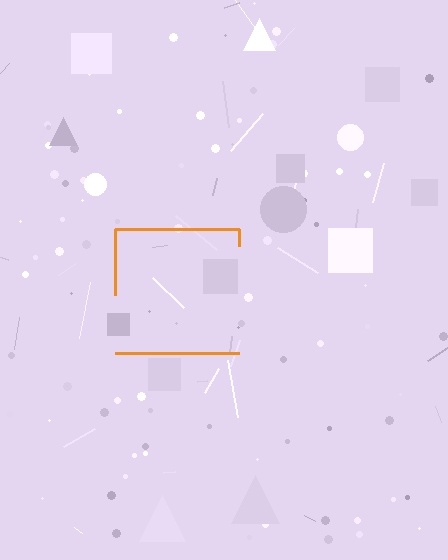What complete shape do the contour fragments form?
The contour fragments form a square.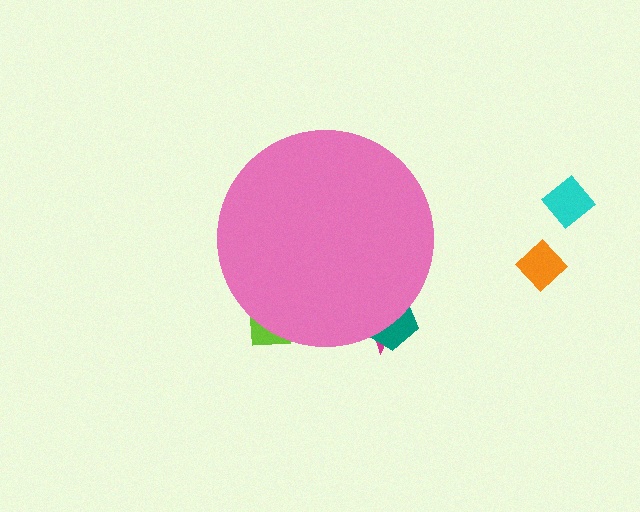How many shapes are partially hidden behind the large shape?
3 shapes are partially hidden.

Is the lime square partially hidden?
Yes, the lime square is partially hidden behind the pink circle.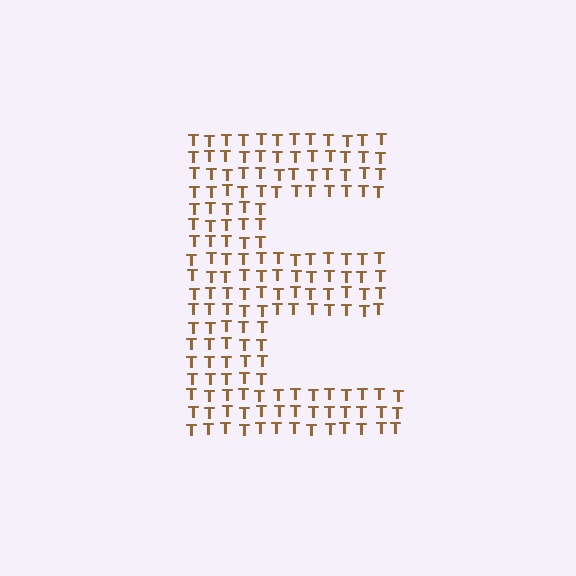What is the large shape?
The large shape is the letter E.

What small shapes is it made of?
It is made of small letter T's.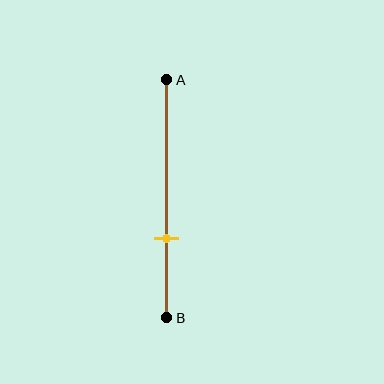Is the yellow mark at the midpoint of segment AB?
No, the mark is at about 65% from A, not at the 50% midpoint.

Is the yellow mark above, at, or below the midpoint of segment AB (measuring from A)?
The yellow mark is below the midpoint of segment AB.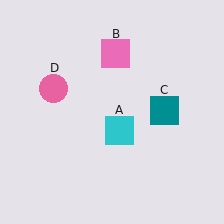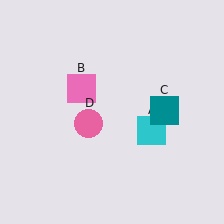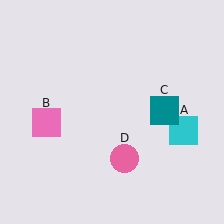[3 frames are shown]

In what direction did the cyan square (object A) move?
The cyan square (object A) moved right.